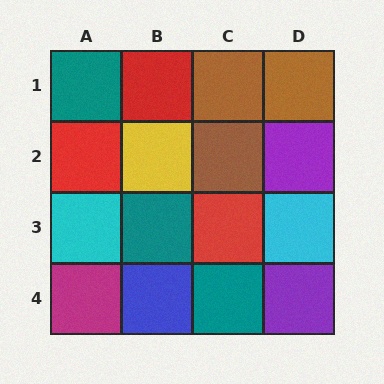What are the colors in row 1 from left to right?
Teal, red, brown, brown.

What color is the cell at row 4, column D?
Purple.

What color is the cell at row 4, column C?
Teal.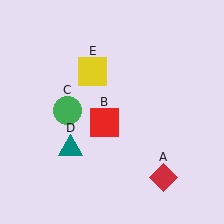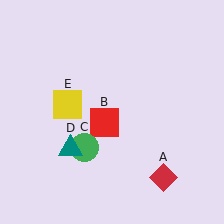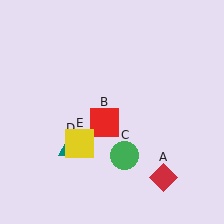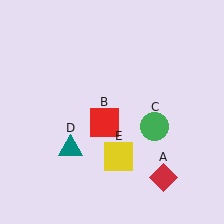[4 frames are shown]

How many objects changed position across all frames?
2 objects changed position: green circle (object C), yellow square (object E).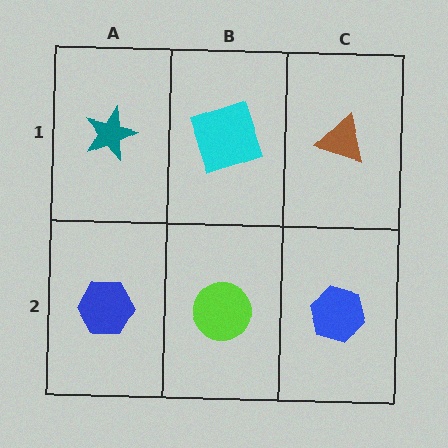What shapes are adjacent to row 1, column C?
A blue hexagon (row 2, column C), a cyan square (row 1, column B).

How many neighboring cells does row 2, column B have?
3.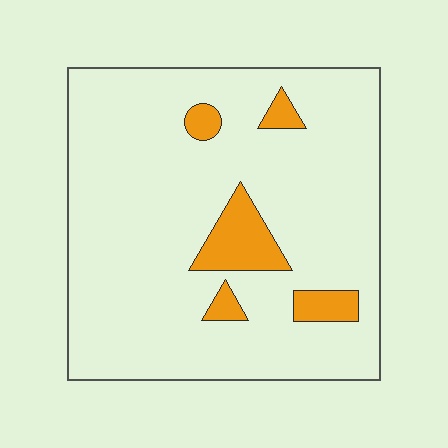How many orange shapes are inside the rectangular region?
5.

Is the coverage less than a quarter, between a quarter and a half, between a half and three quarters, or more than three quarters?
Less than a quarter.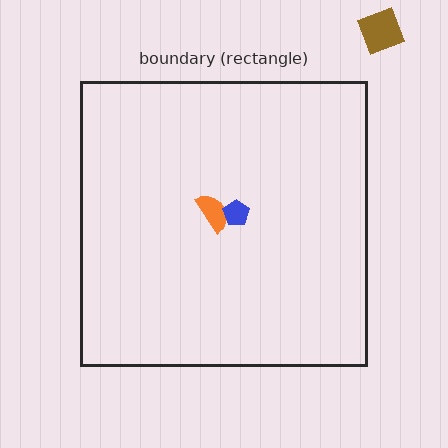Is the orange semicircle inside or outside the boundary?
Inside.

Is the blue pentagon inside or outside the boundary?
Inside.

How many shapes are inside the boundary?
2 inside, 1 outside.